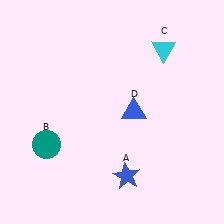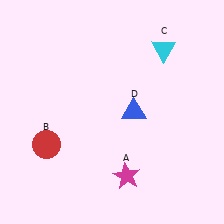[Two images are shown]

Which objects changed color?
A changed from blue to magenta. B changed from teal to red.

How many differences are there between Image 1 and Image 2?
There are 2 differences between the two images.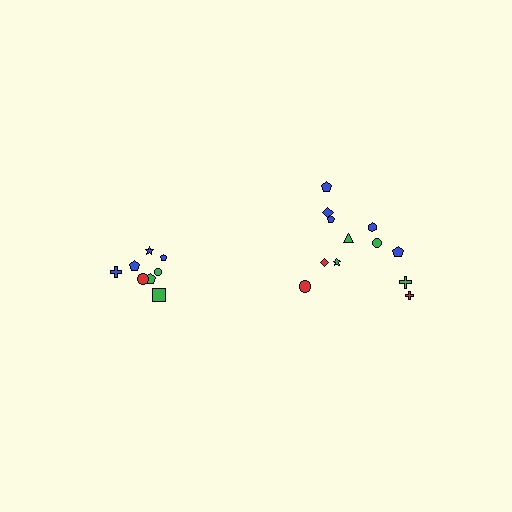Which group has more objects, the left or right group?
The right group.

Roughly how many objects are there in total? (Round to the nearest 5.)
Roughly 20 objects in total.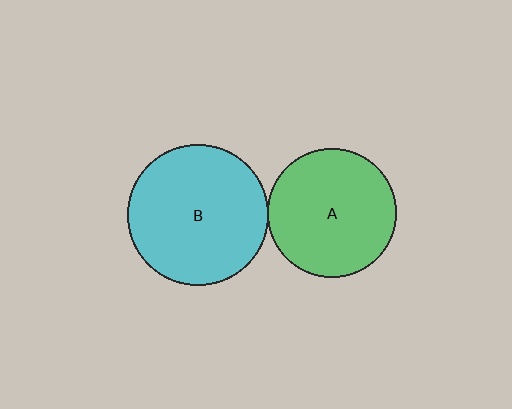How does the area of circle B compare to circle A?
Approximately 1.2 times.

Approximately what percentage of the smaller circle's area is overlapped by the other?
Approximately 5%.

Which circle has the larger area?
Circle B (cyan).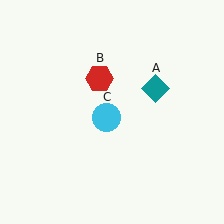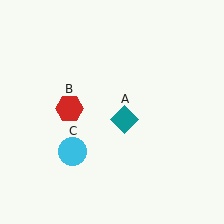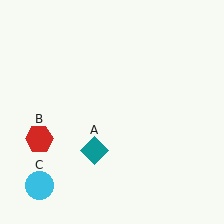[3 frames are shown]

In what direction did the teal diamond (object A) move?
The teal diamond (object A) moved down and to the left.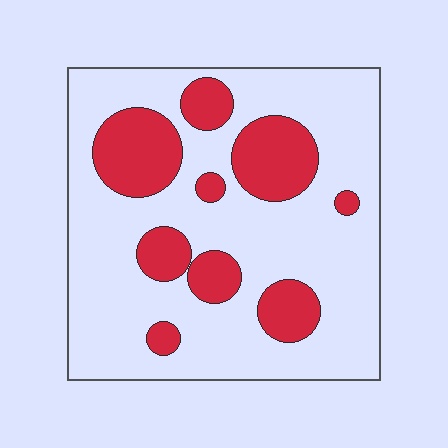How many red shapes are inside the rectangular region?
9.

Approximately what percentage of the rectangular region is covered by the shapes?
Approximately 25%.